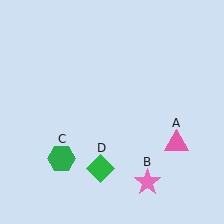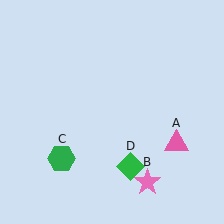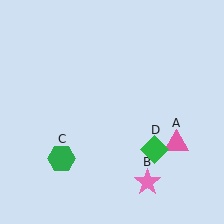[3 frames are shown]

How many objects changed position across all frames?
1 object changed position: green diamond (object D).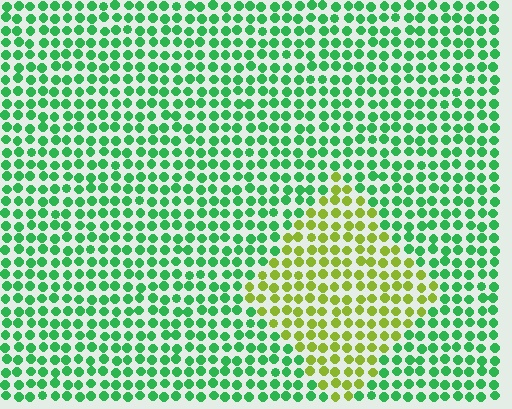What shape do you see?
I see a diamond.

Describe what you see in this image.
The image is filled with small green elements in a uniform arrangement. A diamond-shaped region is visible where the elements are tinted to a slightly different hue, forming a subtle color boundary.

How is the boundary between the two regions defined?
The boundary is defined purely by a slight shift in hue (about 56 degrees). Spacing, size, and orientation are identical on both sides.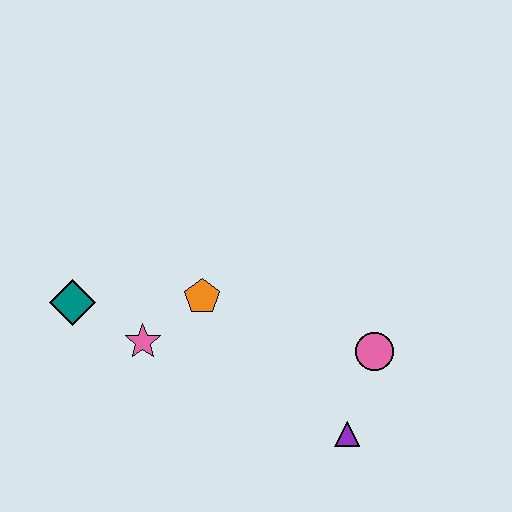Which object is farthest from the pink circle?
The teal diamond is farthest from the pink circle.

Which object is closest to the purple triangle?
The pink circle is closest to the purple triangle.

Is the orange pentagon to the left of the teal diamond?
No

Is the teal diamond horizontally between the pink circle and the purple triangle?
No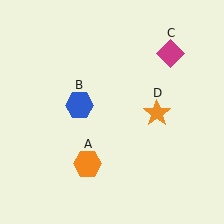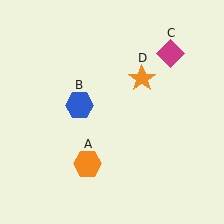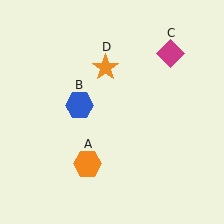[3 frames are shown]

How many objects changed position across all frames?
1 object changed position: orange star (object D).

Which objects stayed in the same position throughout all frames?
Orange hexagon (object A) and blue hexagon (object B) and magenta diamond (object C) remained stationary.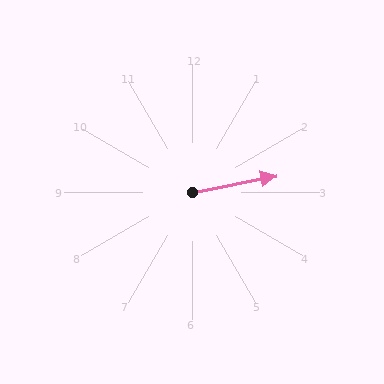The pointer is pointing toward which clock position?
Roughly 3 o'clock.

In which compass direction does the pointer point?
East.